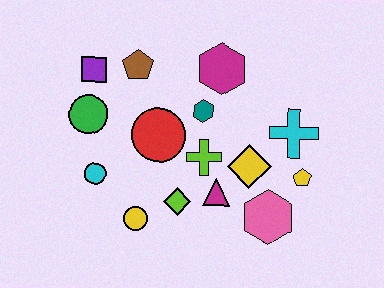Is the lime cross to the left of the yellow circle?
No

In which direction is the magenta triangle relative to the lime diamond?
The magenta triangle is to the right of the lime diamond.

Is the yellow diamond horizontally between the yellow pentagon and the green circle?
Yes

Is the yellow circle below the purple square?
Yes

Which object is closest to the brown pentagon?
The purple square is closest to the brown pentagon.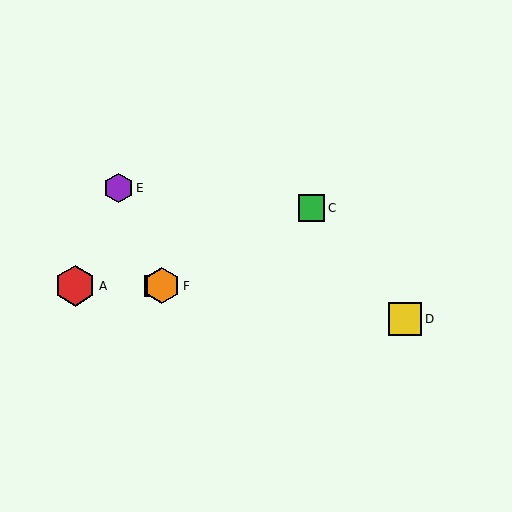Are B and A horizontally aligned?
Yes, both are at y≈286.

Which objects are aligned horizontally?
Objects A, B, F are aligned horizontally.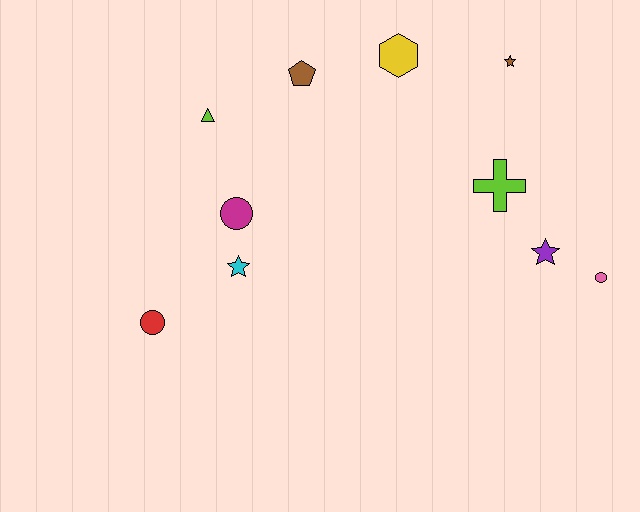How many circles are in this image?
There are 3 circles.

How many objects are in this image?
There are 10 objects.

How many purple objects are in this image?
There is 1 purple object.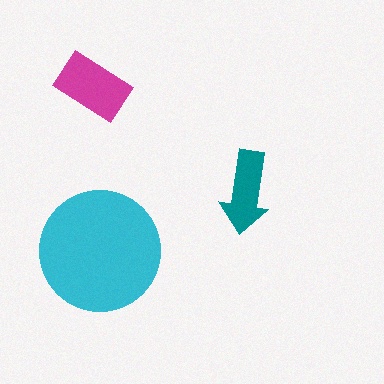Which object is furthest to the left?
The magenta rectangle is leftmost.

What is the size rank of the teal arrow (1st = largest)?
3rd.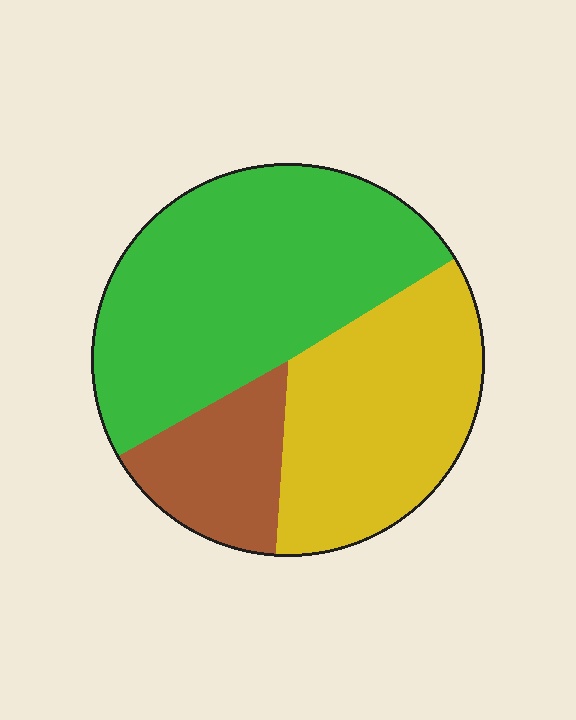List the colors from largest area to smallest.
From largest to smallest: green, yellow, brown.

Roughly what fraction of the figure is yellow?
Yellow takes up between a third and a half of the figure.